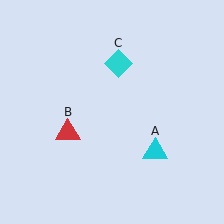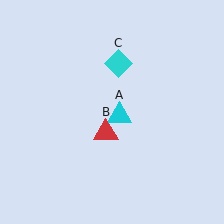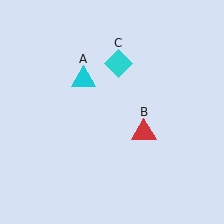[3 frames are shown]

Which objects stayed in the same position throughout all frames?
Cyan diamond (object C) remained stationary.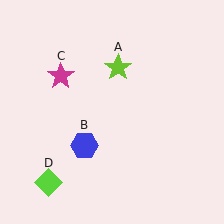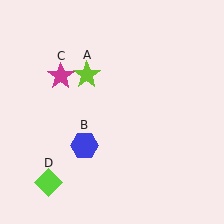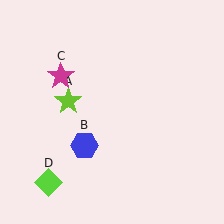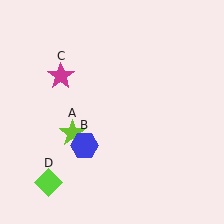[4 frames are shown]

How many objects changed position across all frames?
1 object changed position: lime star (object A).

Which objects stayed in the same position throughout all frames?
Blue hexagon (object B) and magenta star (object C) and lime diamond (object D) remained stationary.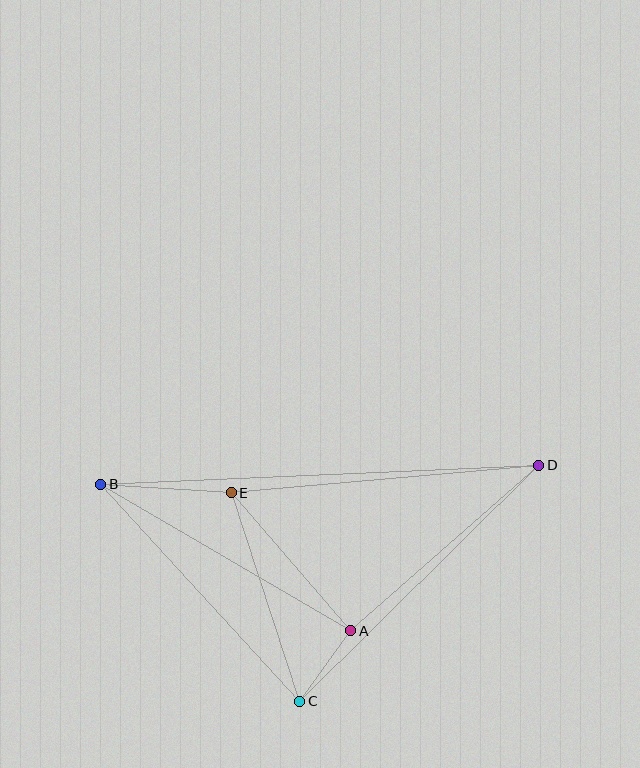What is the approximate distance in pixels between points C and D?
The distance between C and D is approximately 336 pixels.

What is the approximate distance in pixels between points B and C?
The distance between B and C is approximately 295 pixels.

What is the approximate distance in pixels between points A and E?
The distance between A and E is approximately 183 pixels.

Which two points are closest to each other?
Points A and C are closest to each other.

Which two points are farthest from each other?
Points B and D are farthest from each other.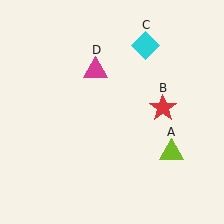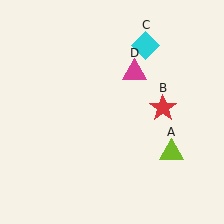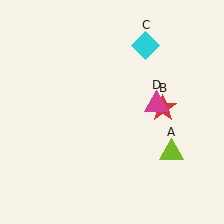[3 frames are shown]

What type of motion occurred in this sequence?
The magenta triangle (object D) rotated clockwise around the center of the scene.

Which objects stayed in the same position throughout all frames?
Lime triangle (object A) and red star (object B) and cyan diamond (object C) remained stationary.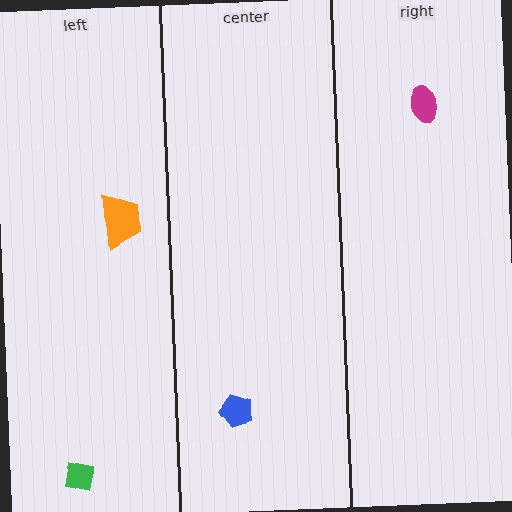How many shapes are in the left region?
2.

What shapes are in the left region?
The orange trapezoid, the green square.